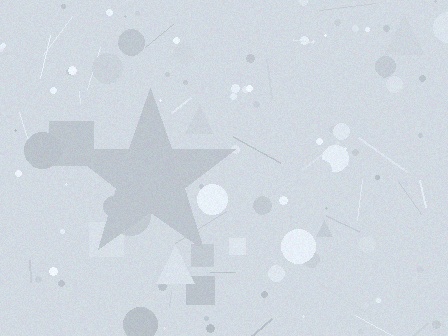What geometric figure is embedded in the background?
A star is embedded in the background.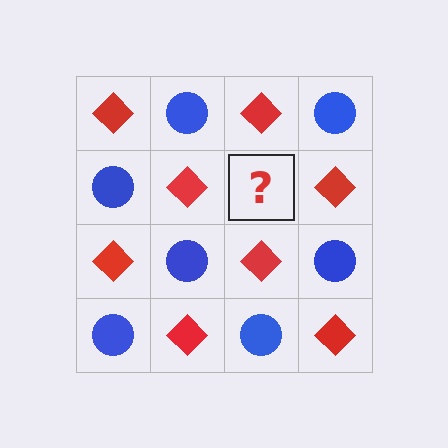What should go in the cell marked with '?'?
The missing cell should contain a blue circle.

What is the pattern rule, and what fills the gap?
The rule is that it alternates red diamond and blue circle in a checkerboard pattern. The gap should be filled with a blue circle.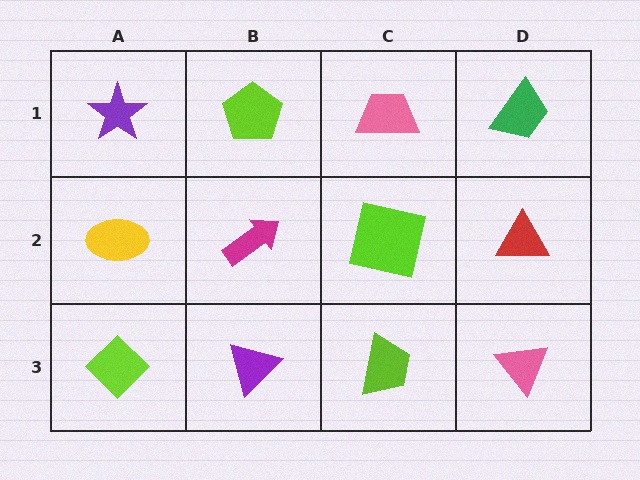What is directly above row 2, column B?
A lime pentagon.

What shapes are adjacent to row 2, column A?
A purple star (row 1, column A), a lime diamond (row 3, column A), a magenta arrow (row 2, column B).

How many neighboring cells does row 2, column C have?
4.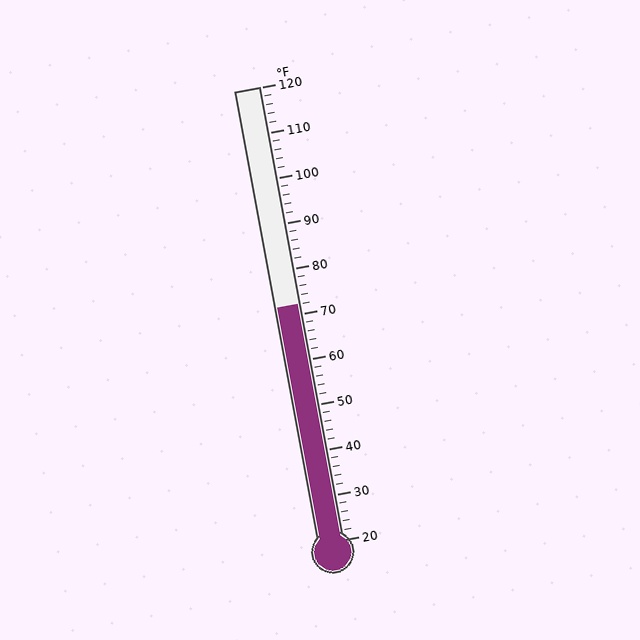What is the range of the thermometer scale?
The thermometer scale ranges from 20°F to 120°F.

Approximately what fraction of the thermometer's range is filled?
The thermometer is filled to approximately 50% of its range.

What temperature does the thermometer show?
The thermometer shows approximately 72°F.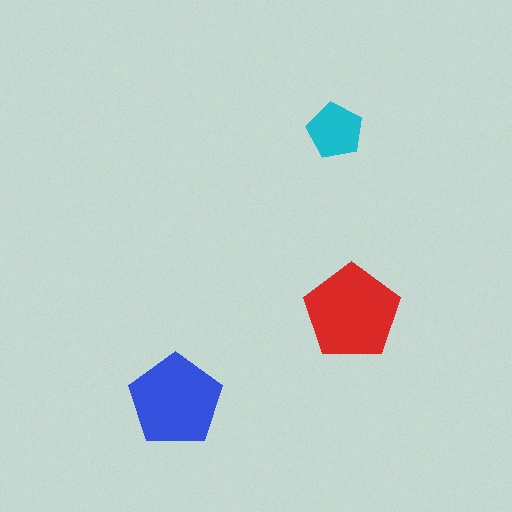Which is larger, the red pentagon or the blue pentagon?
The red one.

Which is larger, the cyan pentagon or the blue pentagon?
The blue one.